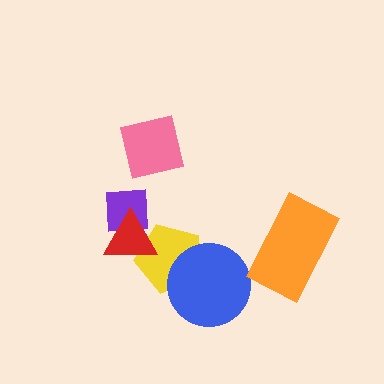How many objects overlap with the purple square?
1 object overlaps with the purple square.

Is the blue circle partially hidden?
No, no other shape covers it.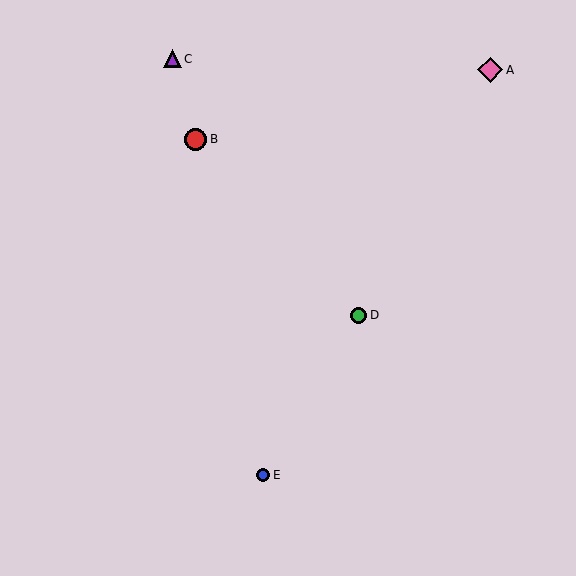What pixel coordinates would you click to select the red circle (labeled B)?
Click at (195, 139) to select the red circle B.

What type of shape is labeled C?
Shape C is a purple triangle.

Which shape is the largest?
The pink diamond (labeled A) is the largest.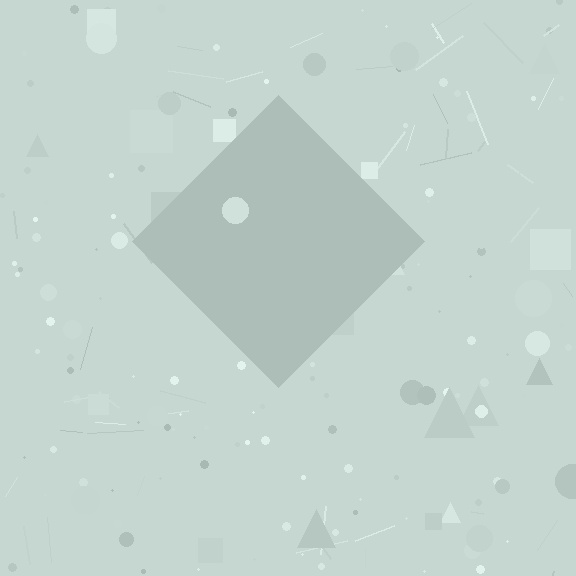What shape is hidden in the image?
A diamond is hidden in the image.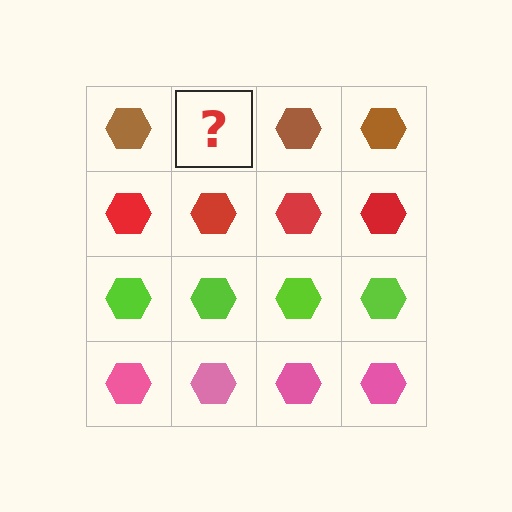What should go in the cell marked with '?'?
The missing cell should contain a brown hexagon.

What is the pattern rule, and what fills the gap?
The rule is that each row has a consistent color. The gap should be filled with a brown hexagon.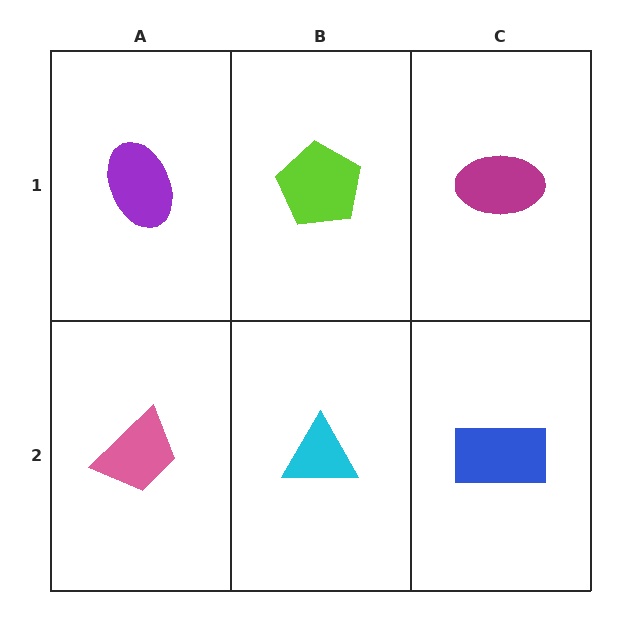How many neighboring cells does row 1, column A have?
2.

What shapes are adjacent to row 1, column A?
A pink trapezoid (row 2, column A), a lime pentagon (row 1, column B).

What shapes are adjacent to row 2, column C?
A magenta ellipse (row 1, column C), a cyan triangle (row 2, column B).